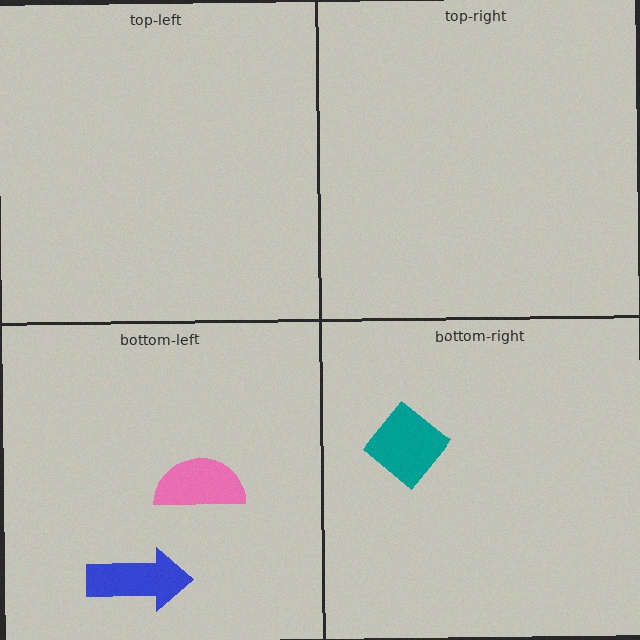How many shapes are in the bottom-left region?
2.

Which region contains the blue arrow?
The bottom-left region.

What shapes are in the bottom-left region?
The blue arrow, the pink semicircle.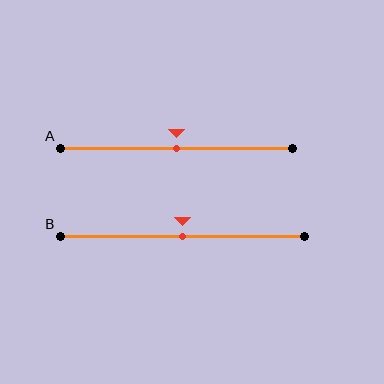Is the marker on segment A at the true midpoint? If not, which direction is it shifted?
Yes, the marker on segment A is at the true midpoint.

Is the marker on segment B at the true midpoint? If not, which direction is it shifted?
Yes, the marker on segment B is at the true midpoint.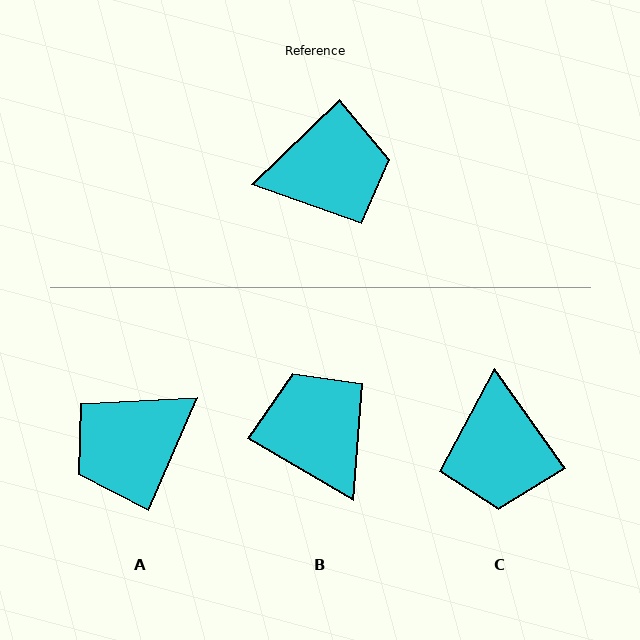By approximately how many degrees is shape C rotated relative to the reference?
Approximately 99 degrees clockwise.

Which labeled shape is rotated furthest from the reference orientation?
A, about 157 degrees away.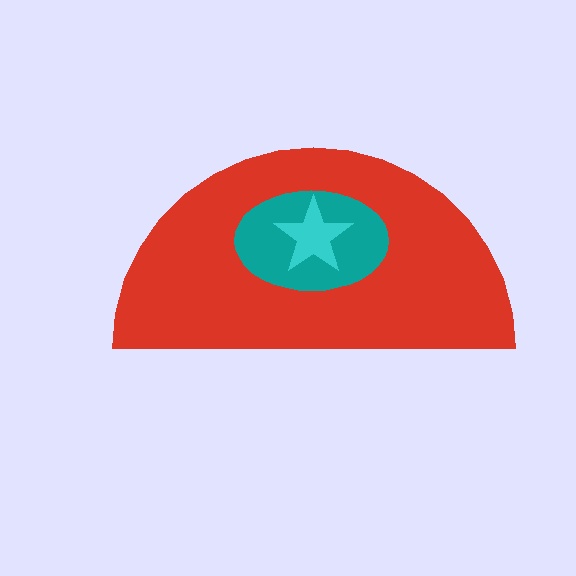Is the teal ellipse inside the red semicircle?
Yes.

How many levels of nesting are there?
3.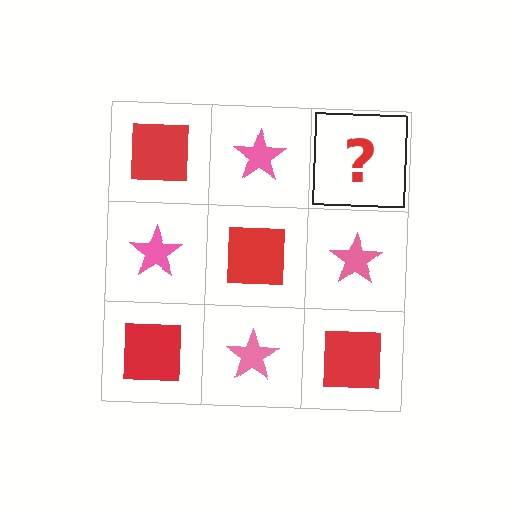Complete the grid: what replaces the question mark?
The question mark should be replaced with a red square.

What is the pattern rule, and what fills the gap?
The rule is that it alternates red square and pink star in a checkerboard pattern. The gap should be filled with a red square.